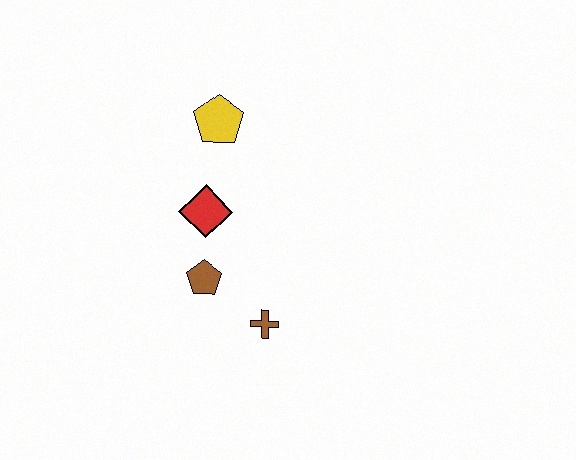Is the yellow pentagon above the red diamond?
Yes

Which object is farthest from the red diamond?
The brown cross is farthest from the red diamond.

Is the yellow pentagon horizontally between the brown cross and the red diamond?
Yes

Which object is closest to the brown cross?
The brown pentagon is closest to the brown cross.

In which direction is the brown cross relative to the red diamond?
The brown cross is below the red diamond.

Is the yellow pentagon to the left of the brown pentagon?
No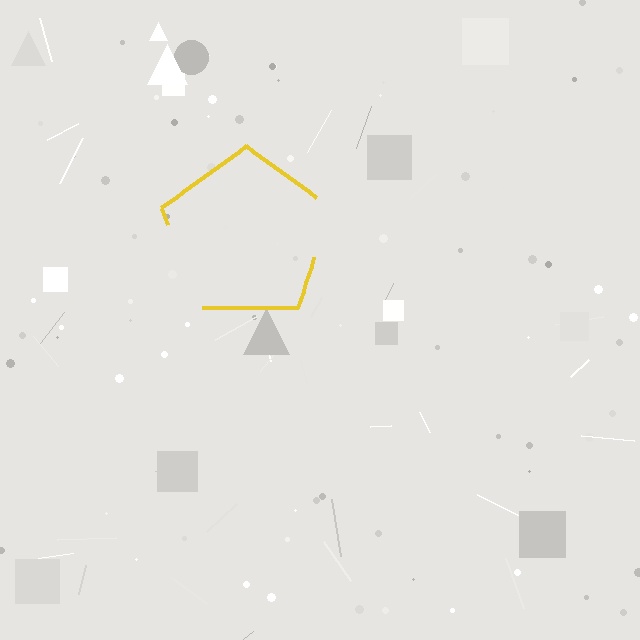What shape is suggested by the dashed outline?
The dashed outline suggests a pentagon.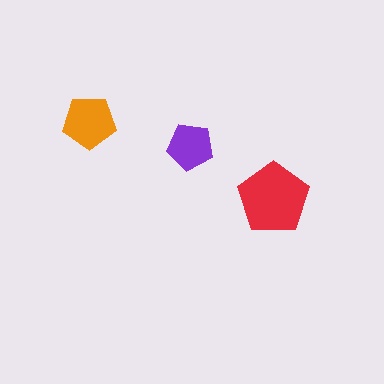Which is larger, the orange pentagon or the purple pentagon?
The orange one.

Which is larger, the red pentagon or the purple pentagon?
The red one.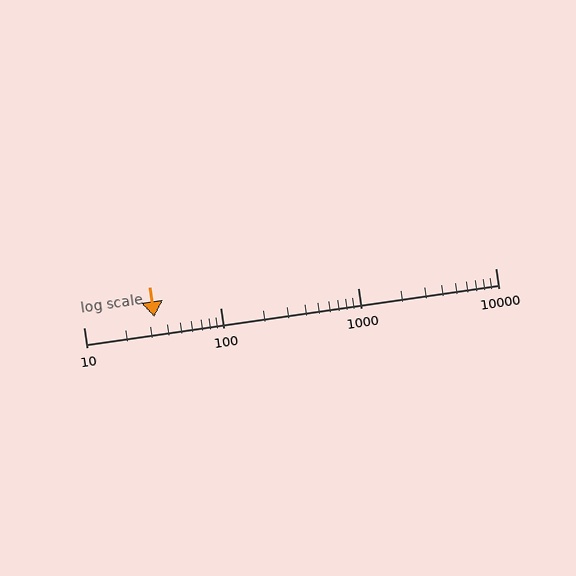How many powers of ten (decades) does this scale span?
The scale spans 3 decades, from 10 to 10000.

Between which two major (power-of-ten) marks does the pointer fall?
The pointer is between 10 and 100.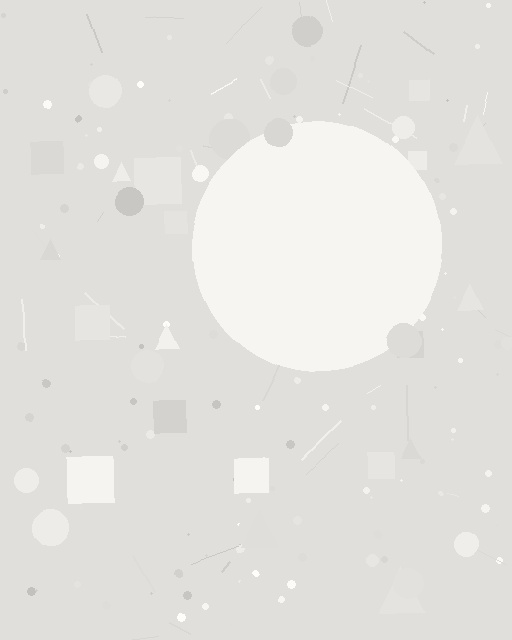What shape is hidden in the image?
A circle is hidden in the image.